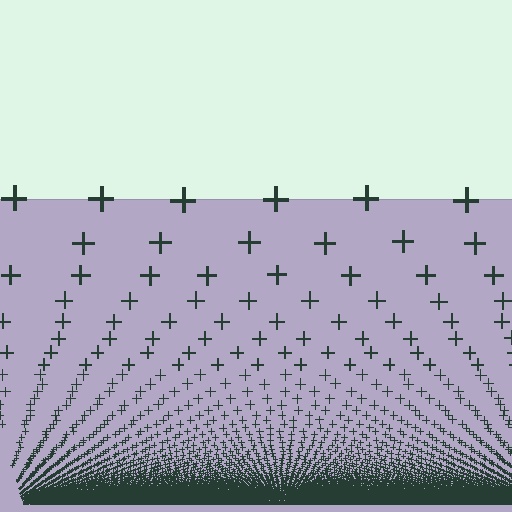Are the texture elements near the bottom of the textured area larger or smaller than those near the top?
Smaller. The gradient is inverted — elements near the bottom are smaller and denser.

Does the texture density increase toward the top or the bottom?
Density increases toward the bottom.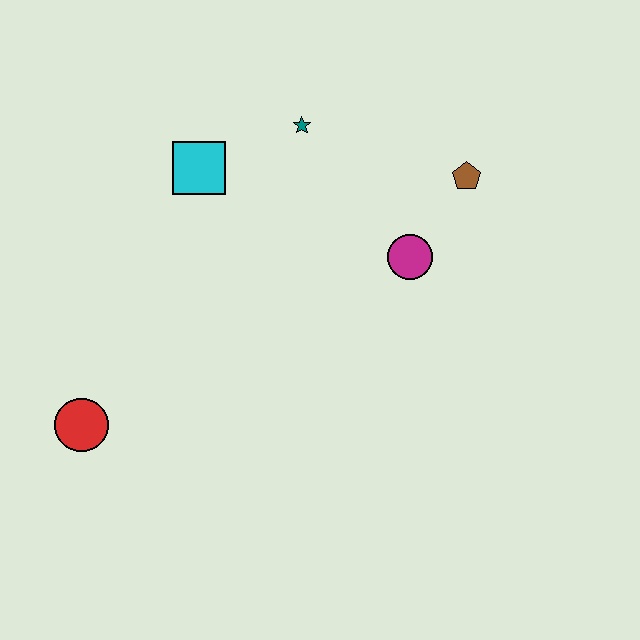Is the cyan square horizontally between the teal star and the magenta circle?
No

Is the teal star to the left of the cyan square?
No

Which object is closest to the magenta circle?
The brown pentagon is closest to the magenta circle.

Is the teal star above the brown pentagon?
Yes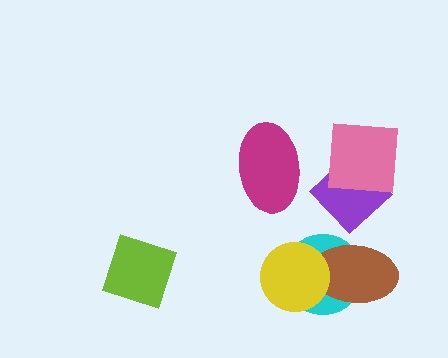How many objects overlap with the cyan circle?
2 objects overlap with the cyan circle.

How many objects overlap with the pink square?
1 object overlaps with the pink square.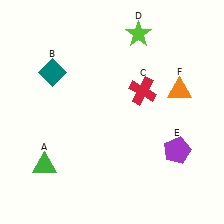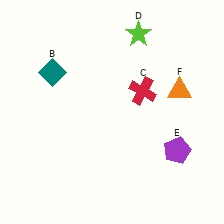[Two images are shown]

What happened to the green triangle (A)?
The green triangle (A) was removed in Image 2. It was in the bottom-left area of Image 1.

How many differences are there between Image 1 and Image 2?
There is 1 difference between the two images.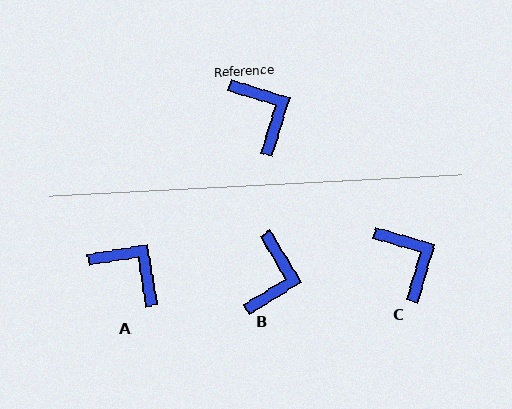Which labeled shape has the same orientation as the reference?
C.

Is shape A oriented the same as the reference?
No, it is off by about 25 degrees.